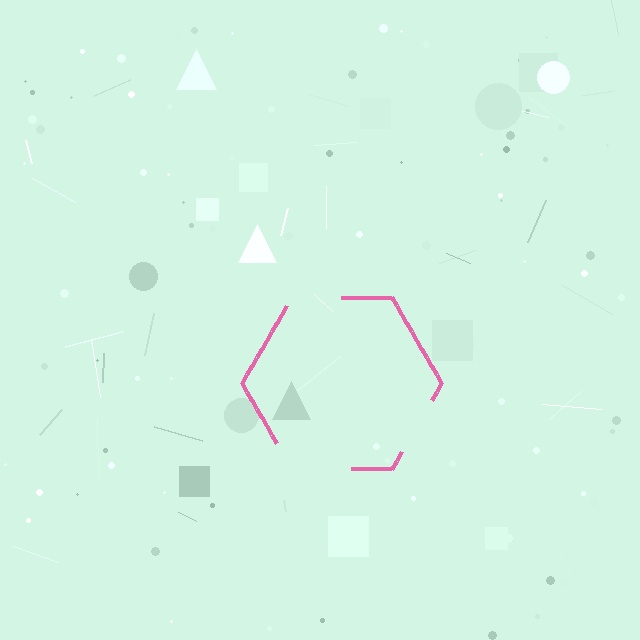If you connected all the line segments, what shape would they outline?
They would outline a hexagon.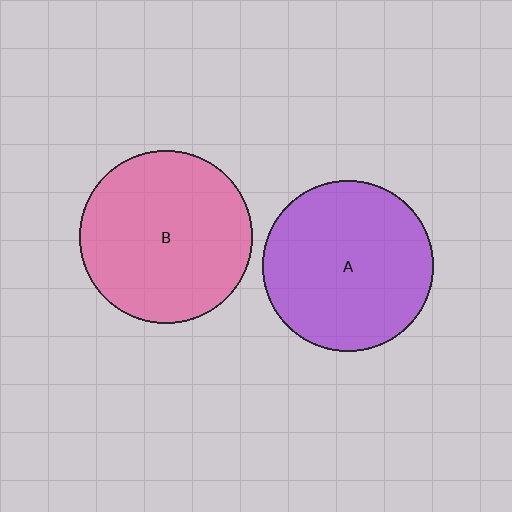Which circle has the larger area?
Circle B (pink).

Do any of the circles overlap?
No, none of the circles overlap.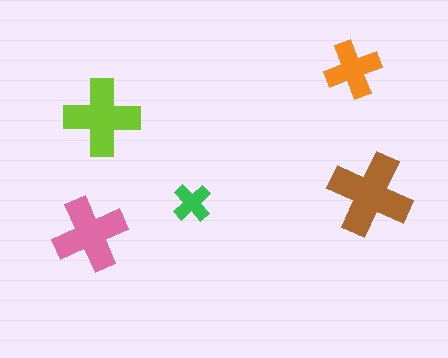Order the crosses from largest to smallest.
the brown one, the lime one, the pink one, the orange one, the green one.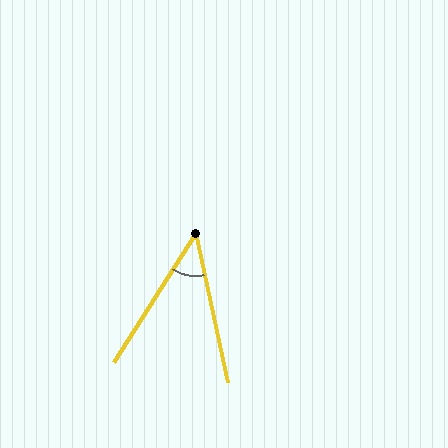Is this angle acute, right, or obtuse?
It is acute.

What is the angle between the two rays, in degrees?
Approximately 45 degrees.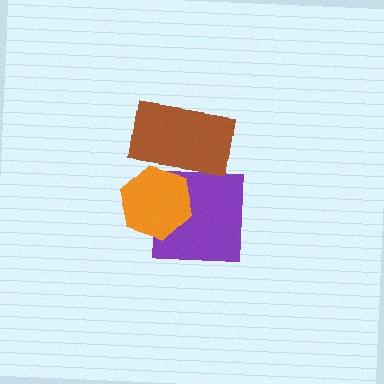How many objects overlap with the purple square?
2 objects overlap with the purple square.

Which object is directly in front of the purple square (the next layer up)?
The orange hexagon is directly in front of the purple square.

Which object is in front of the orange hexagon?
The brown rectangle is in front of the orange hexagon.